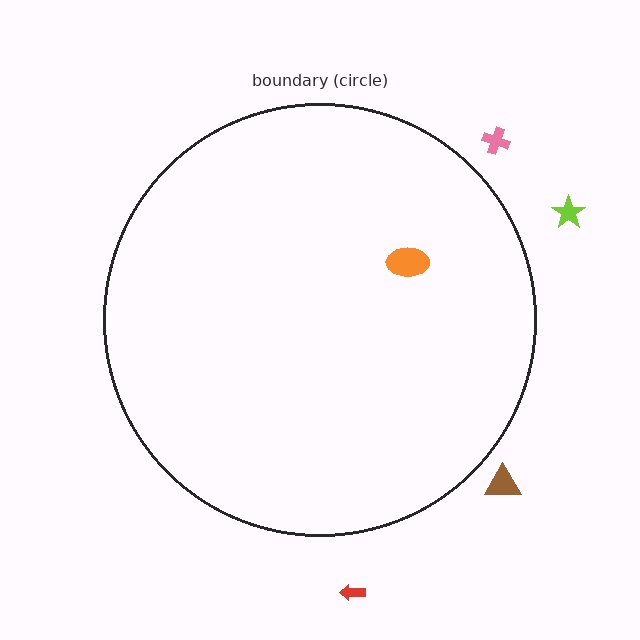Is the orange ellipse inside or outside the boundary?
Inside.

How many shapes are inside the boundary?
1 inside, 4 outside.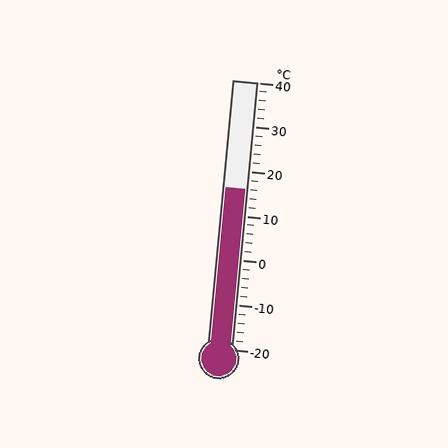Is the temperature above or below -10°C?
The temperature is above -10°C.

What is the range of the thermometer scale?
The thermometer scale ranges from -20°C to 40°C.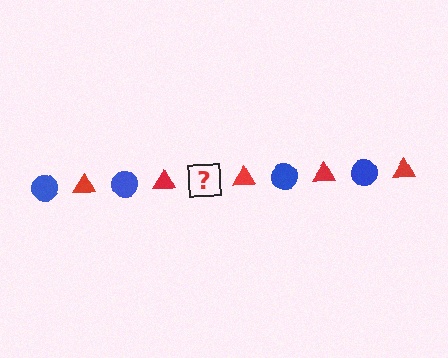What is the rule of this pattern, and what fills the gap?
The rule is that the pattern alternates between blue circle and red triangle. The gap should be filled with a blue circle.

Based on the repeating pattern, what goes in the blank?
The blank should be a blue circle.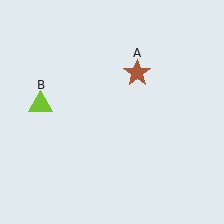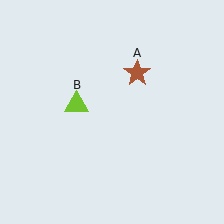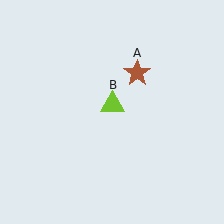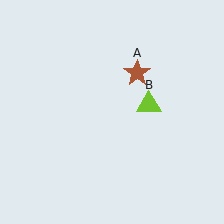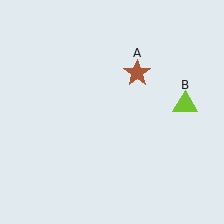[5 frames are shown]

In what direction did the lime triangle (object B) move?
The lime triangle (object B) moved right.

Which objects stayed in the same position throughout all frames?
Brown star (object A) remained stationary.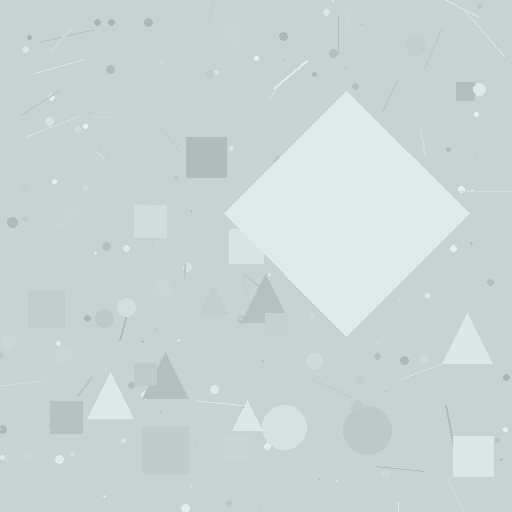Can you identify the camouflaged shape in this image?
The camouflaged shape is a diamond.